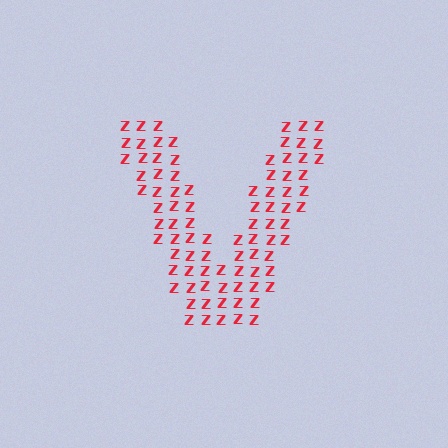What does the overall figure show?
The overall figure shows the letter V.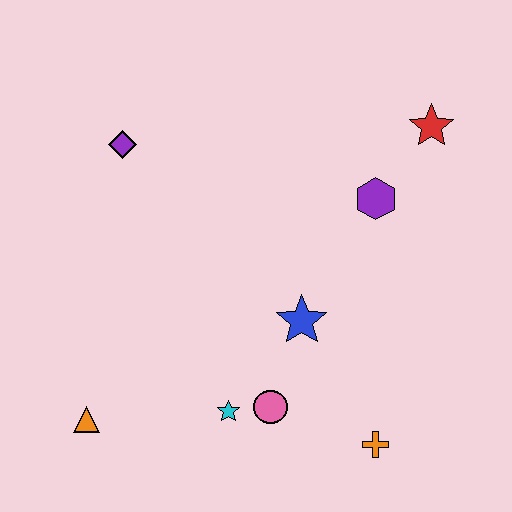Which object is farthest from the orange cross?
The purple diamond is farthest from the orange cross.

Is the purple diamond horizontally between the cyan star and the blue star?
No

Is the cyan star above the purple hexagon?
No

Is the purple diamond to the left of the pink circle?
Yes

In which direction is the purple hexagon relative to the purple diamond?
The purple hexagon is to the right of the purple diamond.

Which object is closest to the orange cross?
The pink circle is closest to the orange cross.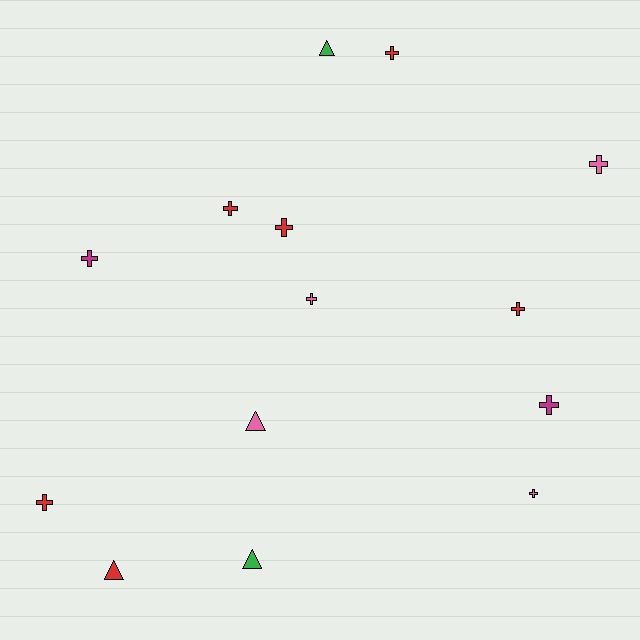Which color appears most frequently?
Red, with 6 objects.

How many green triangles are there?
There are 2 green triangles.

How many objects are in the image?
There are 14 objects.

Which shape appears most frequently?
Cross, with 10 objects.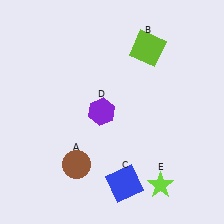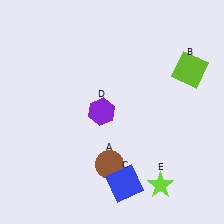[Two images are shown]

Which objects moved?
The objects that moved are: the brown circle (A), the lime square (B).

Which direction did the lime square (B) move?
The lime square (B) moved right.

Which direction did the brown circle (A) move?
The brown circle (A) moved right.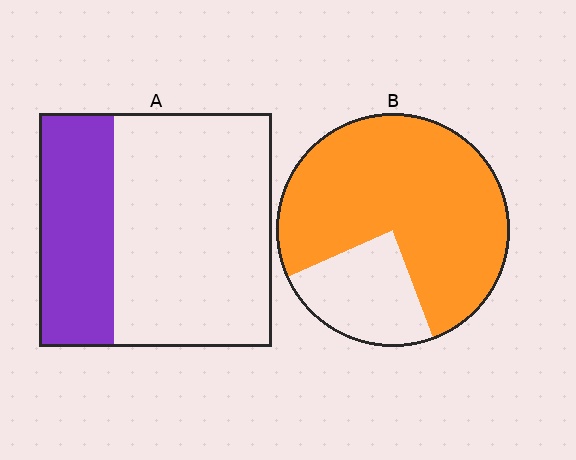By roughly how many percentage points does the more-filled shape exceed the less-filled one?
By roughly 45 percentage points (B over A).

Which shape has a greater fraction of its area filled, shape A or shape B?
Shape B.